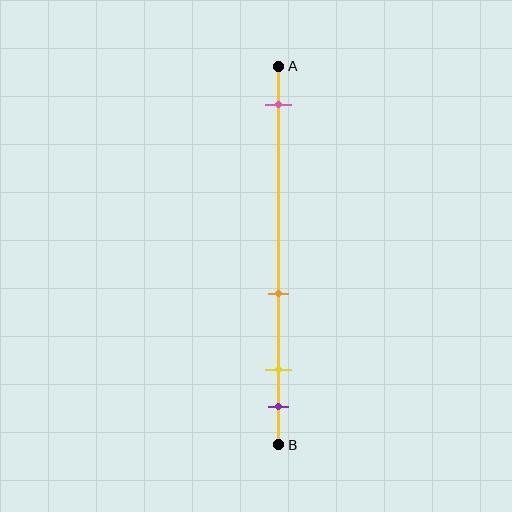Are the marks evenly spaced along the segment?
No, the marks are not evenly spaced.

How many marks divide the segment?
There are 4 marks dividing the segment.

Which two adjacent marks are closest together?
The yellow and purple marks are the closest adjacent pair.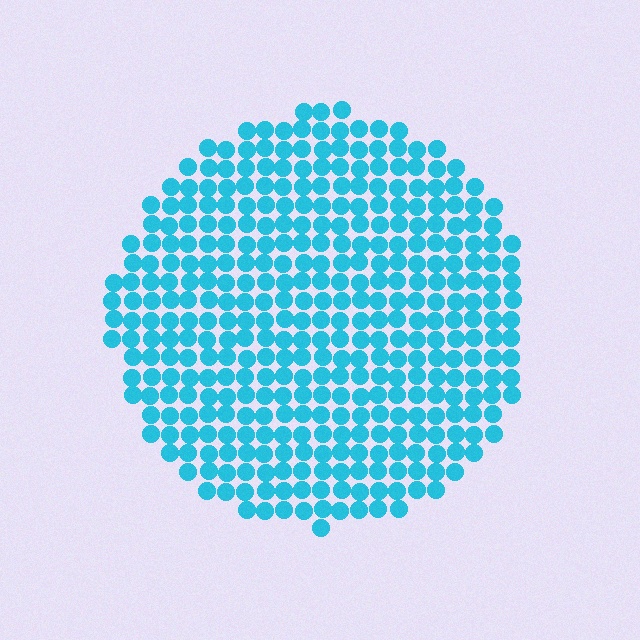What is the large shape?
The large shape is a circle.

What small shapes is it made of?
It is made of small circles.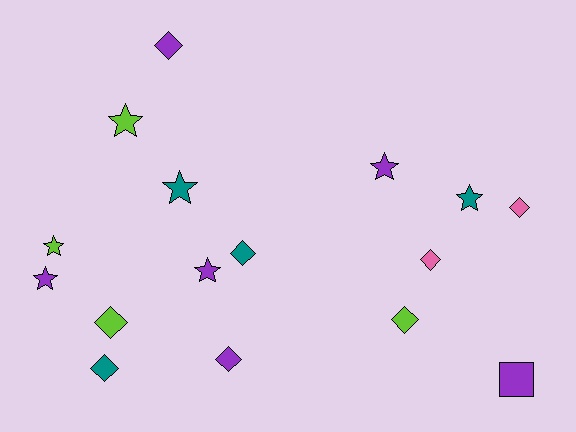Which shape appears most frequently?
Diamond, with 8 objects.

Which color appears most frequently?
Purple, with 6 objects.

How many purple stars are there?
There are 3 purple stars.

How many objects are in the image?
There are 16 objects.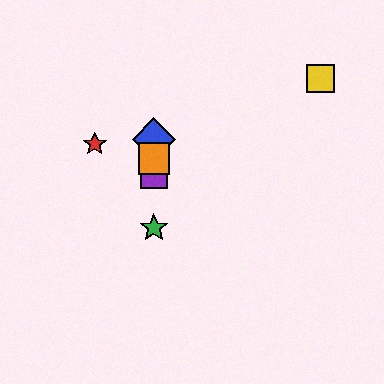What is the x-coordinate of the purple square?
The purple square is at x≈154.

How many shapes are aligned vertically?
4 shapes (the blue diamond, the green star, the purple square, the orange square) are aligned vertically.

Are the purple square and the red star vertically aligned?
No, the purple square is at x≈154 and the red star is at x≈95.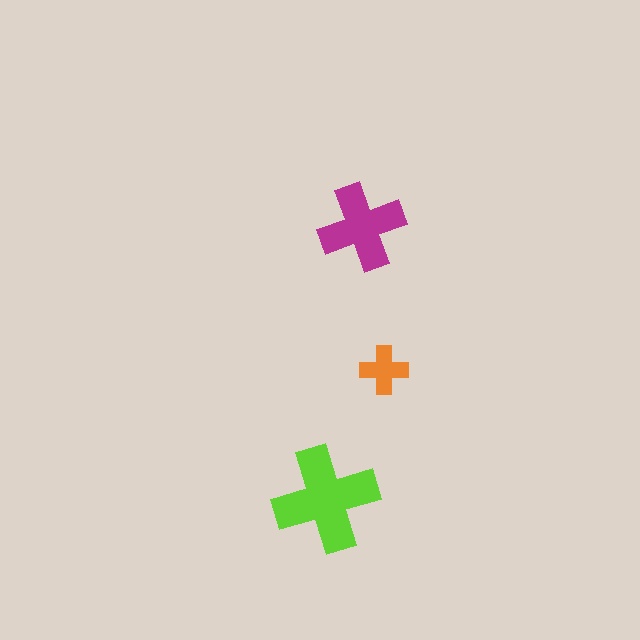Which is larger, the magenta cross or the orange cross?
The magenta one.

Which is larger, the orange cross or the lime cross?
The lime one.